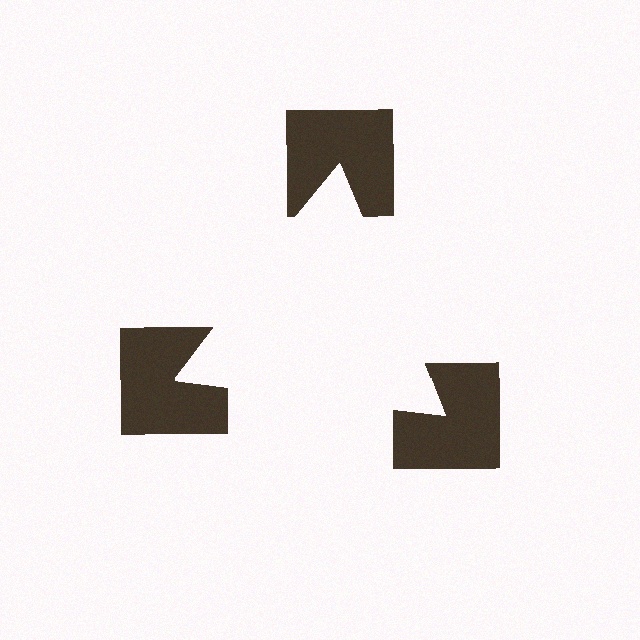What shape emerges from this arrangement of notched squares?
An illusory triangle — its edges are inferred from the aligned wedge cuts in the notched squares, not physically drawn.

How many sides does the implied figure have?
3 sides.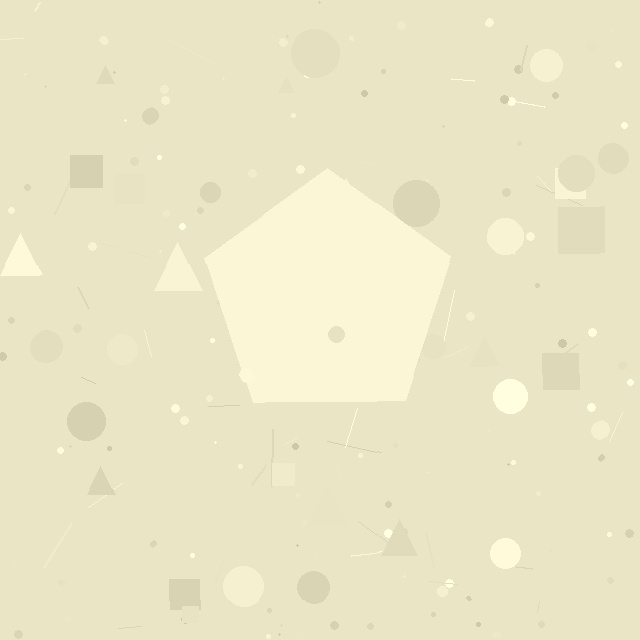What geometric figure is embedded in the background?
A pentagon is embedded in the background.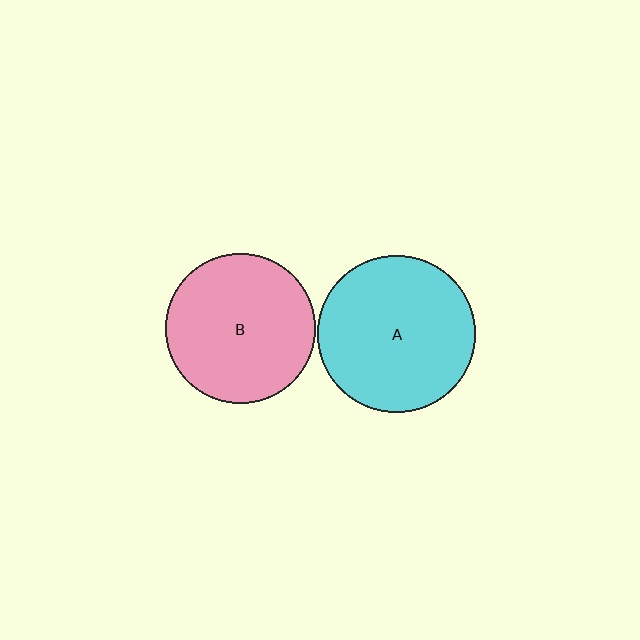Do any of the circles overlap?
No, none of the circles overlap.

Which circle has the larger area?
Circle A (cyan).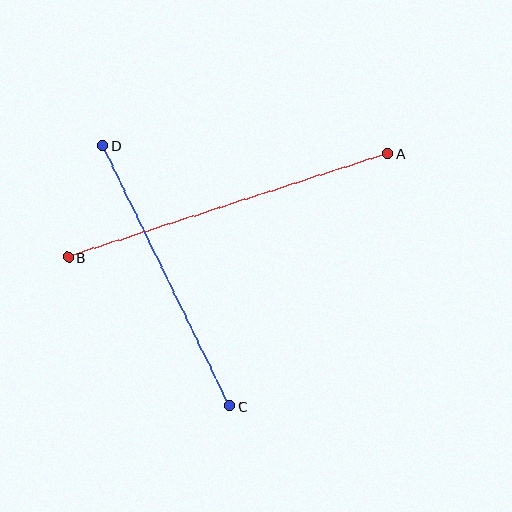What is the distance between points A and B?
The distance is approximately 336 pixels.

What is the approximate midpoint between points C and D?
The midpoint is at approximately (166, 276) pixels.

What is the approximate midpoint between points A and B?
The midpoint is at approximately (228, 205) pixels.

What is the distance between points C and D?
The distance is approximately 290 pixels.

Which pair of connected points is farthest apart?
Points A and B are farthest apart.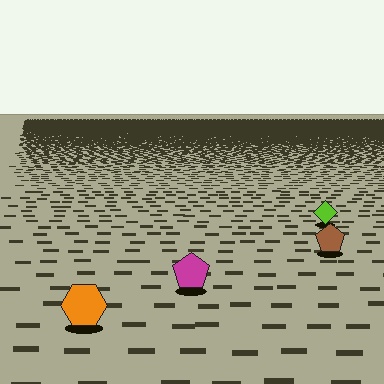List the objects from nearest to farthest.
From nearest to farthest: the orange hexagon, the magenta pentagon, the brown pentagon, the lime diamond.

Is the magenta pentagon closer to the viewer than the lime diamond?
Yes. The magenta pentagon is closer — you can tell from the texture gradient: the ground texture is coarser near it.